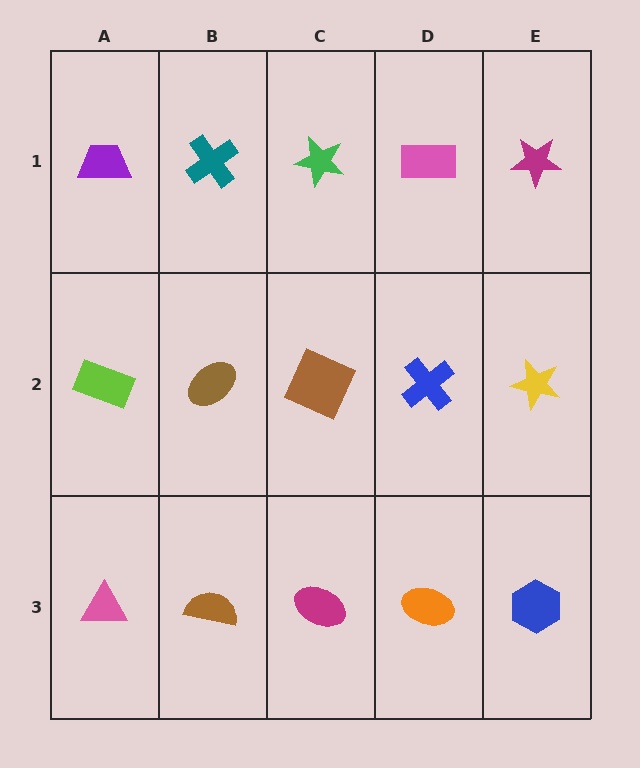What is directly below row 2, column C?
A magenta ellipse.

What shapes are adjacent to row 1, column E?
A yellow star (row 2, column E), a pink rectangle (row 1, column D).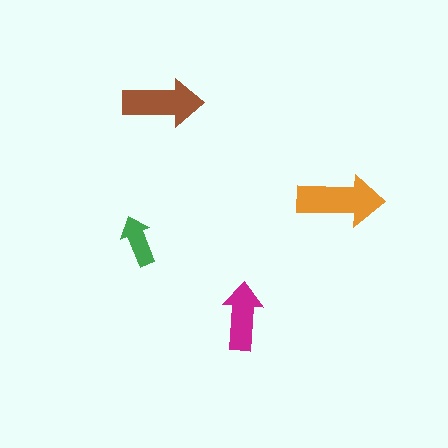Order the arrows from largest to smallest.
the orange one, the brown one, the magenta one, the green one.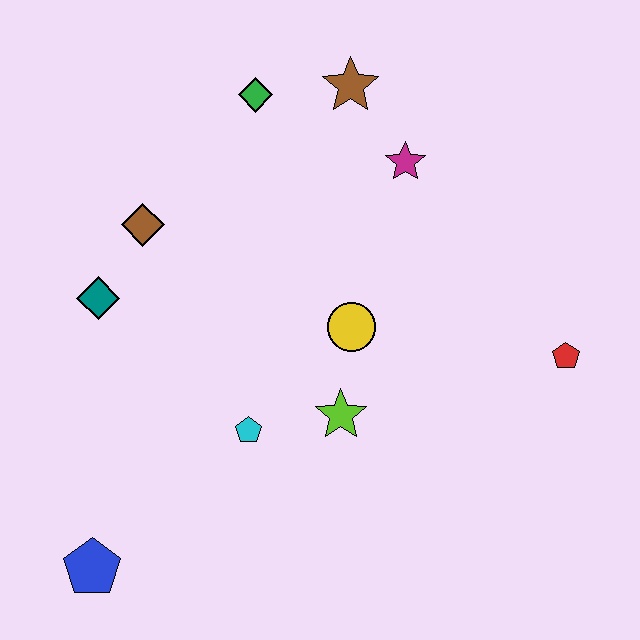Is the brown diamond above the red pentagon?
Yes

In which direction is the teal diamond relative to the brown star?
The teal diamond is to the left of the brown star.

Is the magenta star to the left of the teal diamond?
No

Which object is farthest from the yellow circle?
The blue pentagon is farthest from the yellow circle.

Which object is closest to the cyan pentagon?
The lime star is closest to the cyan pentagon.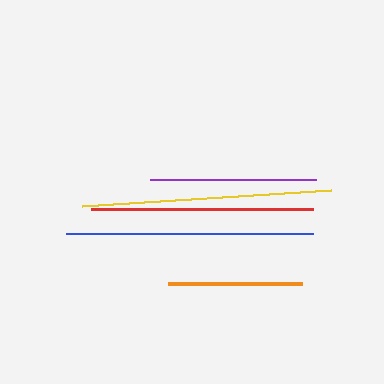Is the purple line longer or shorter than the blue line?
The blue line is longer than the purple line.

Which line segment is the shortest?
The orange line is the shortest at approximately 135 pixels.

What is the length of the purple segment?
The purple segment is approximately 167 pixels long.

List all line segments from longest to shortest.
From longest to shortest: yellow, blue, red, purple, orange.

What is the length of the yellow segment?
The yellow segment is approximately 250 pixels long.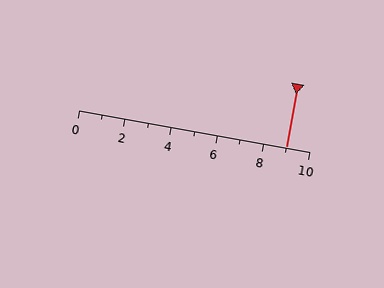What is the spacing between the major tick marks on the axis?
The major ticks are spaced 2 apart.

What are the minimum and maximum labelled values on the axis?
The axis runs from 0 to 10.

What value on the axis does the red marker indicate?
The marker indicates approximately 9.